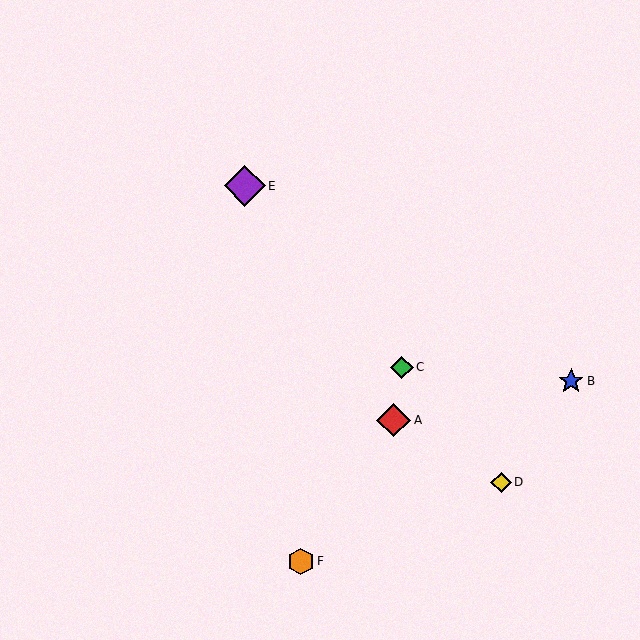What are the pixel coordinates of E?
Object E is at (245, 186).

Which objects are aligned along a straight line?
Objects C, D, E are aligned along a straight line.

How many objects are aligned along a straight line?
3 objects (C, D, E) are aligned along a straight line.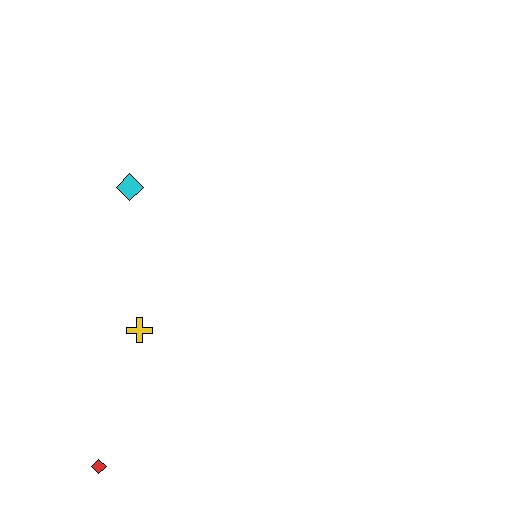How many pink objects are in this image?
There are no pink objects.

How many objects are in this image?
There are 3 objects.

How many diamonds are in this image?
There are 2 diamonds.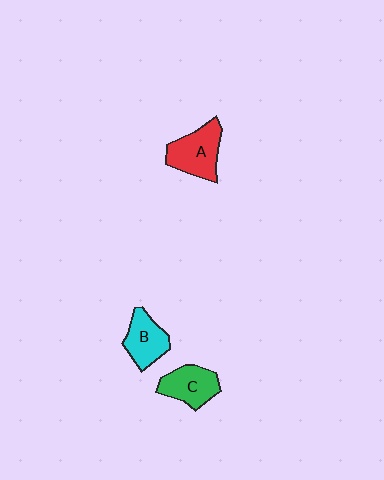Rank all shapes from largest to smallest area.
From largest to smallest: A (red), C (green), B (cyan).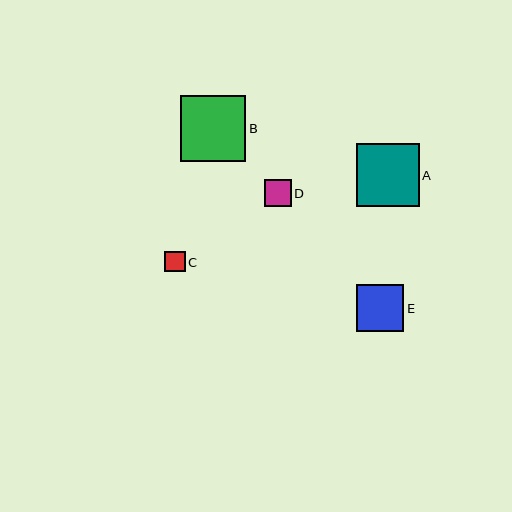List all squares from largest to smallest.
From largest to smallest: B, A, E, D, C.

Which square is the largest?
Square B is the largest with a size of approximately 65 pixels.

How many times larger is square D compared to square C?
Square D is approximately 1.3 times the size of square C.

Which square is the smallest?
Square C is the smallest with a size of approximately 20 pixels.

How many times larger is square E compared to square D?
Square E is approximately 1.8 times the size of square D.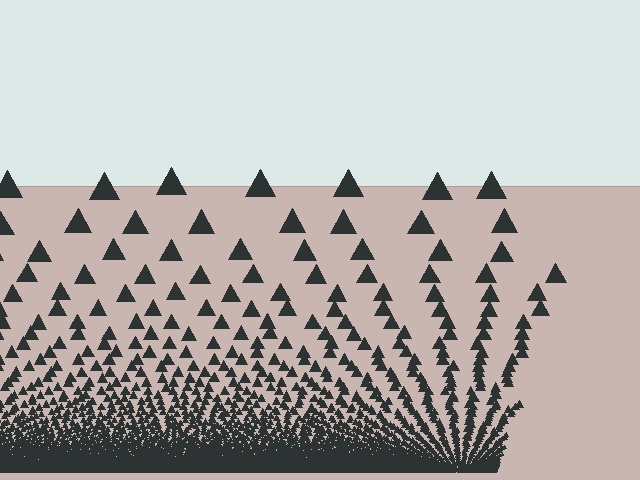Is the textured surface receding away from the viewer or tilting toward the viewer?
The surface appears to tilt toward the viewer. Texture elements get larger and sparser toward the top.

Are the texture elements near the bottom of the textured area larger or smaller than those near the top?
Smaller. The gradient is inverted — elements near the bottom are smaller and denser.